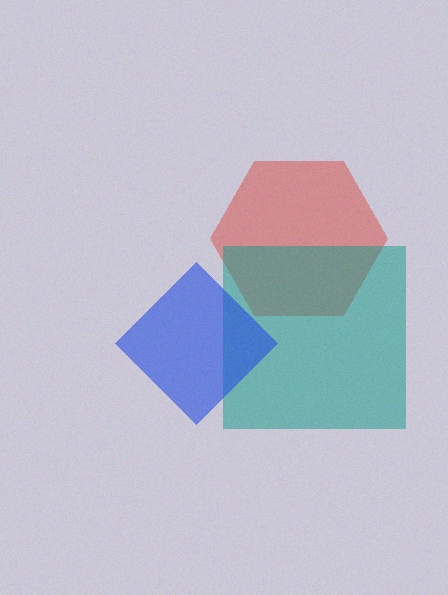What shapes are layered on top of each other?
The layered shapes are: a red hexagon, a teal square, a blue diamond.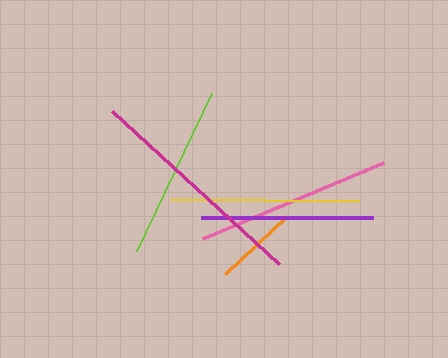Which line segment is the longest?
The magenta line is the longest at approximately 226 pixels.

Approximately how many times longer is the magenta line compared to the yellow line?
The magenta line is approximately 1.2 times the length of the yellow line.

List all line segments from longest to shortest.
From longest to shortest: magenta, pink, yellow, lime, purple, orange.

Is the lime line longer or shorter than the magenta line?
The magenta line is longer than the lime line.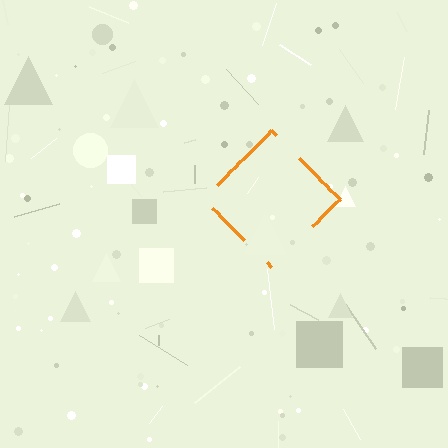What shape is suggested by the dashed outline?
The dashed outline suggests a diamond.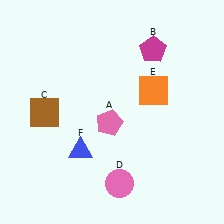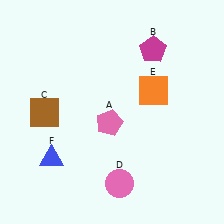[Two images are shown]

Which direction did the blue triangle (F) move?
The blue triangle (F) moved left.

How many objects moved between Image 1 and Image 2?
1 object moved between the two images.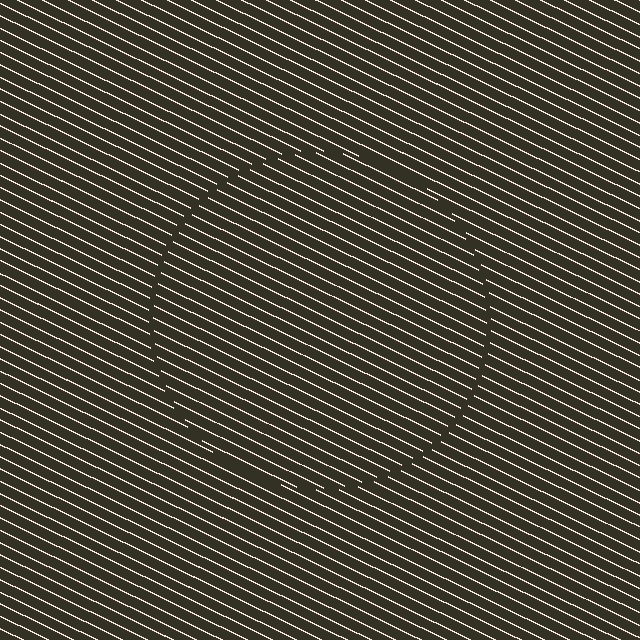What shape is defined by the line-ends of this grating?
An illusory circle. The interior of the shape contains the same grating, shifted by half a period — the contour is defined by the phase discontinuity where line-ends from the inner and outer gratings abut.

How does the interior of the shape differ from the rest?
The interior of the shape contains the same grating, shifted by half a period — the contour is defined by the phase discontinuity where line-ends from the inner and outer gratings abut.